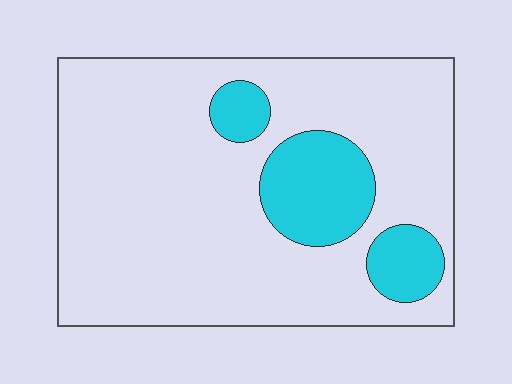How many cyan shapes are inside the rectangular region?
3.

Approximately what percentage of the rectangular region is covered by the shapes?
Approximately 15%.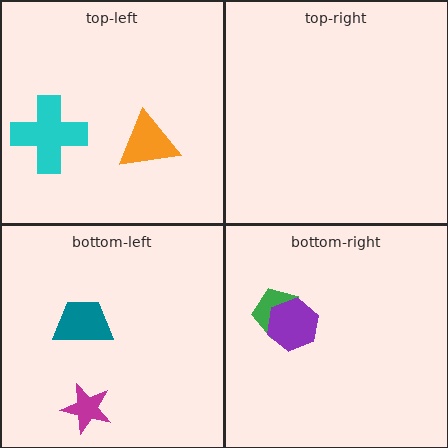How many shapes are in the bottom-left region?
2.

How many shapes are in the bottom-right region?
2.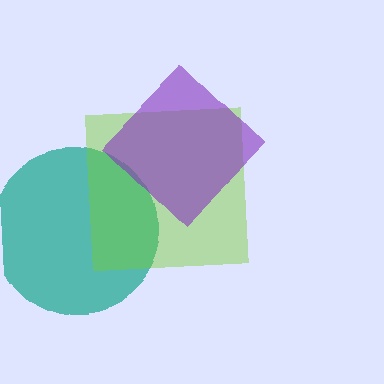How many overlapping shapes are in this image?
There are 3 overlapping shapes in the image.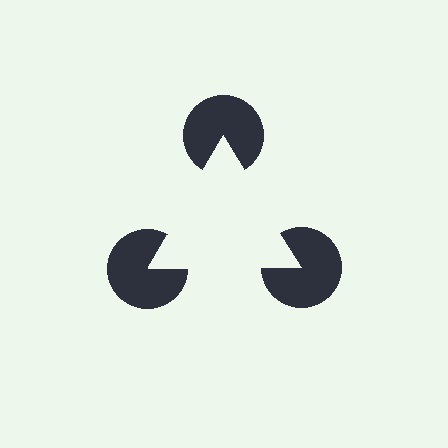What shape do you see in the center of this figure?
An illusory triangle — its edges are inferred from the aligned wedge cuts in the pac-man discs, not physically drawn.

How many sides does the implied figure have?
3 sides.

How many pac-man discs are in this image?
There are 3 — one at each vertex of the illusory triangle.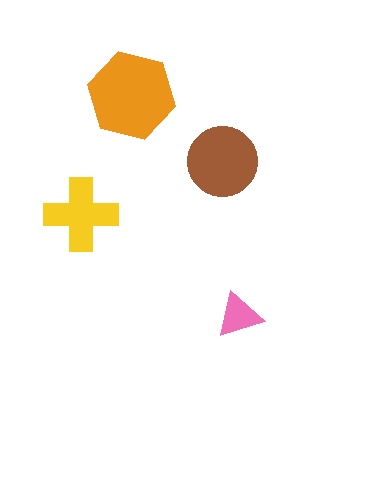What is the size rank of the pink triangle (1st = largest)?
4th.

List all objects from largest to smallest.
The orange hexagon, the brown circle, the yellow cross, the pink triangle.